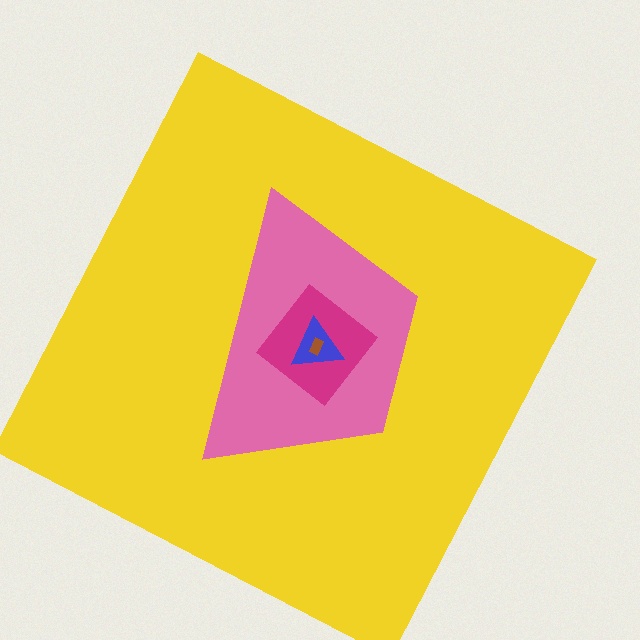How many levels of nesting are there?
5.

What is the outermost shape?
The yellow square.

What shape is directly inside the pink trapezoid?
The magenta diamond.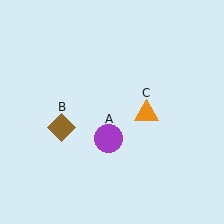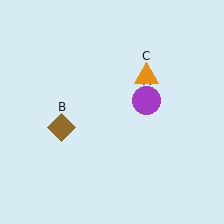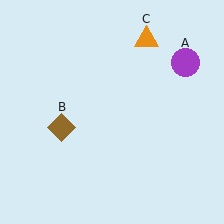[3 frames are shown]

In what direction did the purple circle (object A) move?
The purple circle (object A) moved up and to the right.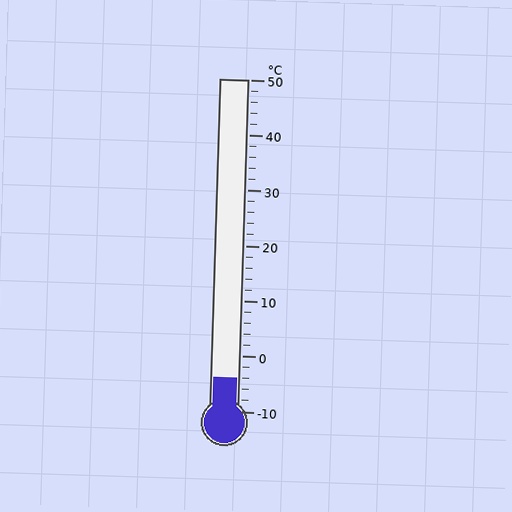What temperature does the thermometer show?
The thermometer shows approximately -4°C.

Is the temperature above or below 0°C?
The temperature is below 0°C.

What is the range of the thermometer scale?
The thermometer scale ranges from -10°C to 50°C.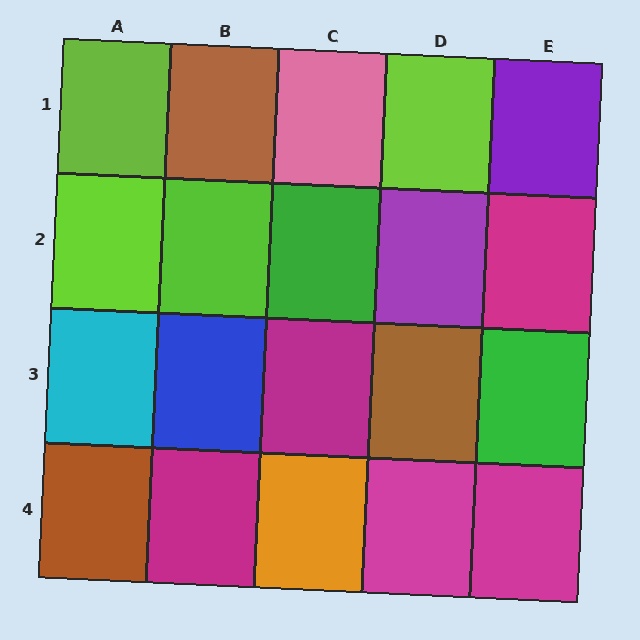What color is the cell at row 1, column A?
Lime.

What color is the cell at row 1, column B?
Brown.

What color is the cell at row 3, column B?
Blue.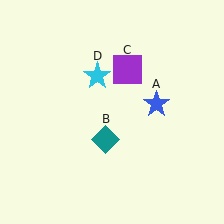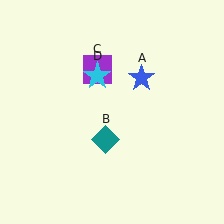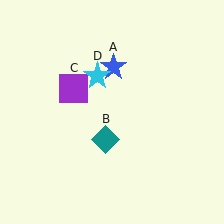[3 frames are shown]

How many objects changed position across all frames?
2 objects changed position: blue star (object A), purple square (object C).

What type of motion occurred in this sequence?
The blue star (object A), purple square (object C) rotated counterclockwise around the center of the scene.